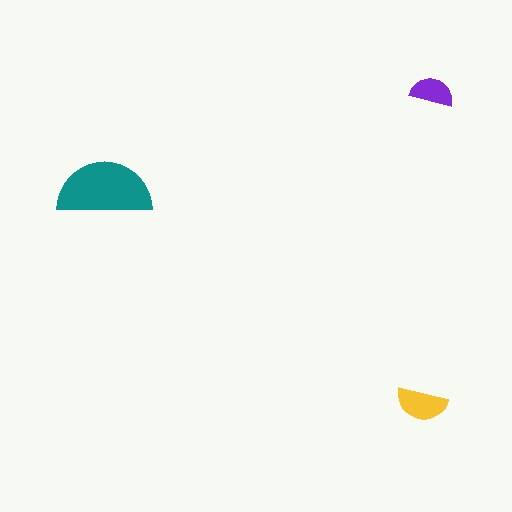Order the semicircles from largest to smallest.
the teal one, the yellow one, the purple one.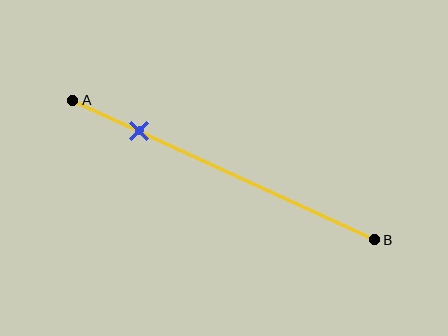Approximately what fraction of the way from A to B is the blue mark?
The blue mark is approximately 20% of the way from A to B.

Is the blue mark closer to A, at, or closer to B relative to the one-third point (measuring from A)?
The blue mark is closer to point A than the one-third point of segment AB.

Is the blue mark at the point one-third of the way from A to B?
No, the mark is at about 20% from A, not at the 33% one-third point.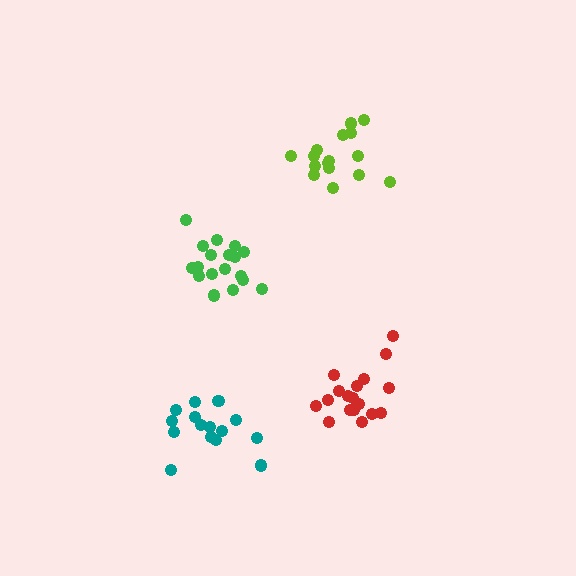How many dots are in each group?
Group 1: 15 dots, Group 2: 16 dots, Group 3: 18 dots, Group 4: 19 dots (68 total).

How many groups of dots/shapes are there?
There are 4 groups.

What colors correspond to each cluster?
The clusters are colored: teal, lime, red, green.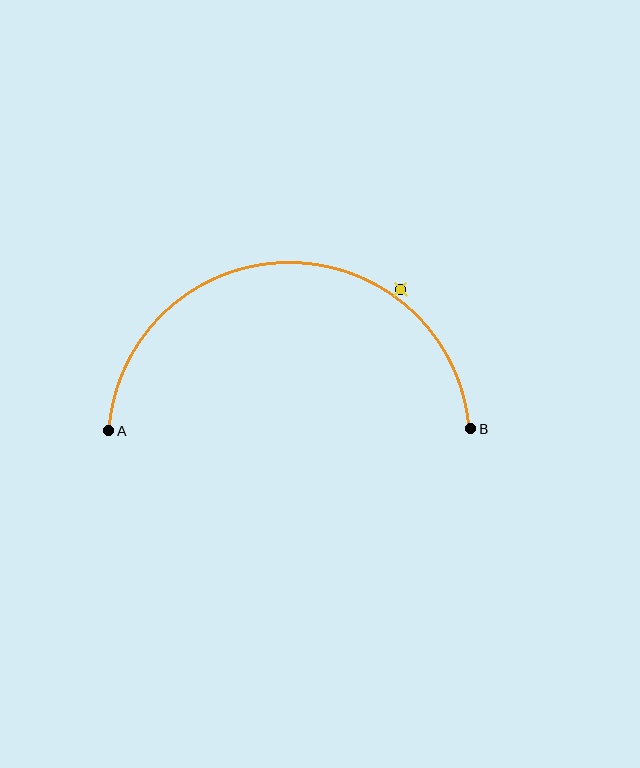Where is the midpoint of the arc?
The arc midpoint is the point on the curve farthest from the straight line joining A and B. It sits above that line.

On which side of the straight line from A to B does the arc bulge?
The arc bulges above the straight line connecting A and B.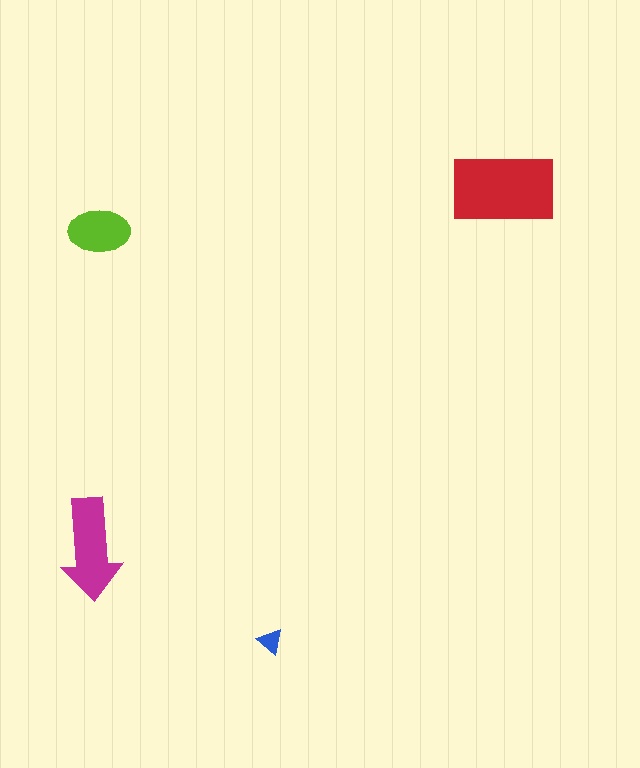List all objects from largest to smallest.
The red rectangle, the magenta arrow, the lime ellipse, the blue triangle.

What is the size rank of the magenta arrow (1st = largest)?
2nd.